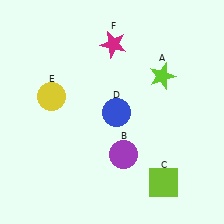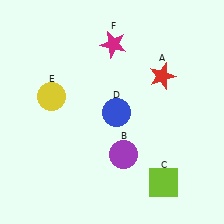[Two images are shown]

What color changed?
The star (A) changed from lime in Image 1 to red in Image 2.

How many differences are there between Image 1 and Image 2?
There is 1 difference between the two images.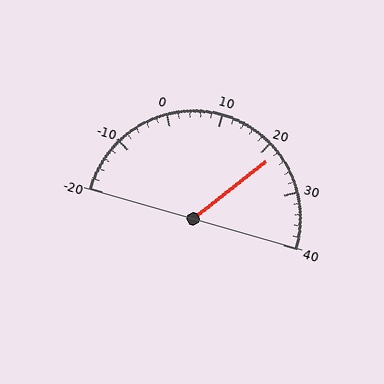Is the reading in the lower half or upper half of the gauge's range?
The reading is in the upper half of the range (-20 to 40).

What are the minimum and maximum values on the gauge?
The gauge ranges from -20 to 40.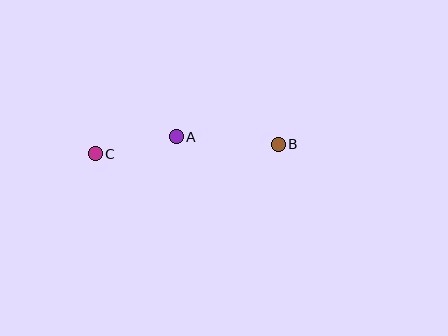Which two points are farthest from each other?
Points B and C are farthest from each other.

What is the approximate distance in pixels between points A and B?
The distance between A and B is approximately 103 pixels.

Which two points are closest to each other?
Points A and C are closest to each other.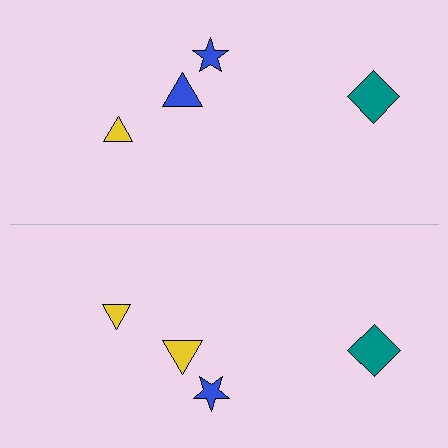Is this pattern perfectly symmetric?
No, the pattern is not perfectly symmetric. The yellow triangle on the bottom side breaks the symmetry — its mirror counterpart is blue.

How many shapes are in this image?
There are 8 shapes in this image.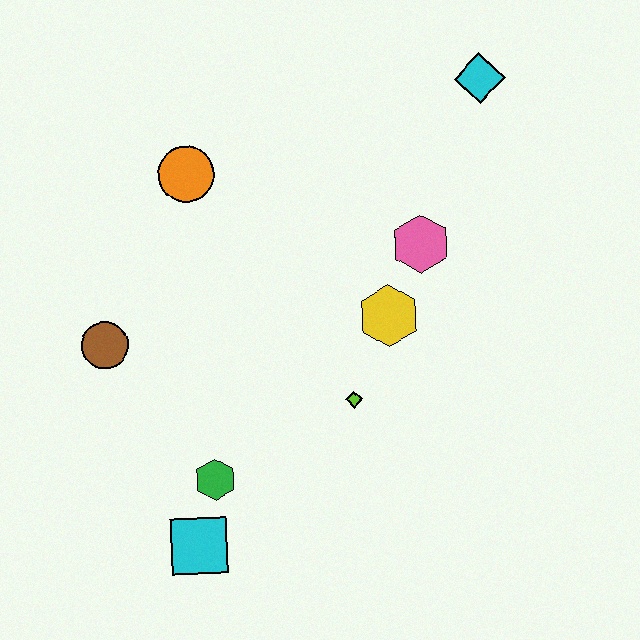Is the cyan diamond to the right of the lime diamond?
Yes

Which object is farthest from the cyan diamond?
The cyan square is farthest from the cyan diamond.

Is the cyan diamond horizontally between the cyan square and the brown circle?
No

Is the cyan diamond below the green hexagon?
No